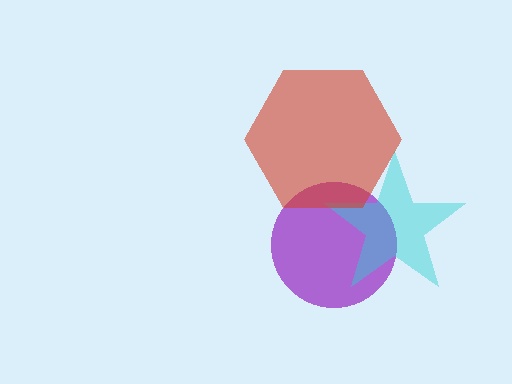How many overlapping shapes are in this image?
There are 3 overlapping shapes in the image.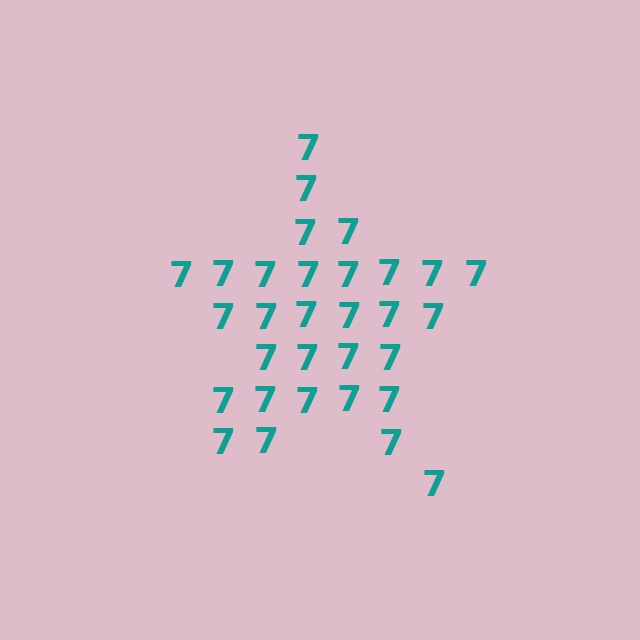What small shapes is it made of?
It is made of small digit 7's.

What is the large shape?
The large shape is a star.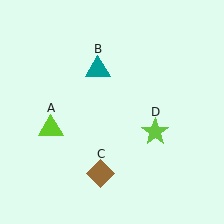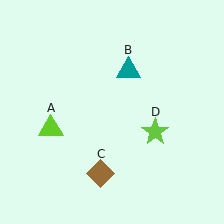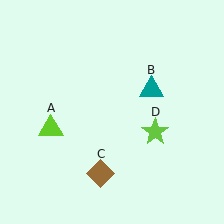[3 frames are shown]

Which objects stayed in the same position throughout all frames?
Lime triangle (object A) and brown diamond (object C) and lime star (object D) remained stationary.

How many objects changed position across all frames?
1 object changed position: teal triangle (object B).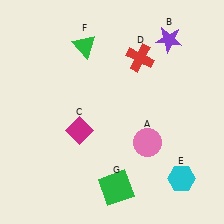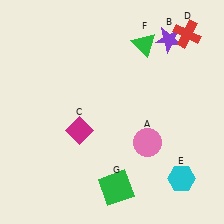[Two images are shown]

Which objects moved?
The objects that moved are: the red cross (D), the green triangle (F).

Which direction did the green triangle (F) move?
The green triangle (F) moved right.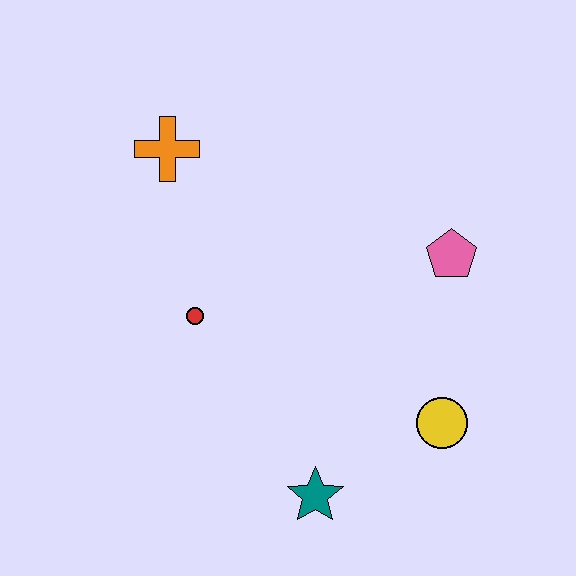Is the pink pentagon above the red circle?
Yes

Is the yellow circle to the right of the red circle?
Yes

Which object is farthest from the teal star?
The orange cross is farthest from the teal star.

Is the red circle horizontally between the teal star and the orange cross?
Yes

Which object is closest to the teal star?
The yellow circle is closest to the teal star.